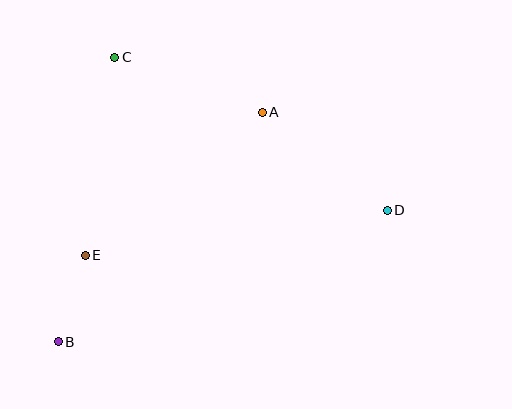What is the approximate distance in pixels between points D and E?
The distance between D and E is approximately 305 pixels.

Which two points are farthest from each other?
Points B and D are farthest from each other.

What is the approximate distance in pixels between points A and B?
The distance between A and B is approximately 307 pixels.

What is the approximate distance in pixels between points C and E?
The distance between C and E is approximately 200 pixels.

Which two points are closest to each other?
Points B and E are closest to each other.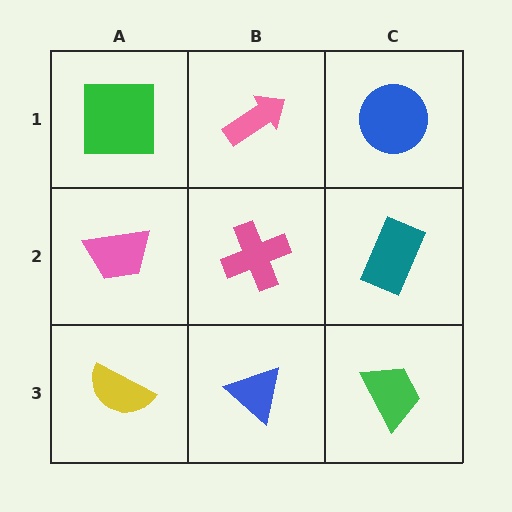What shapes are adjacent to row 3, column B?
A pink cross (row 2, column B), a yellow semicircle (row 3, column A), a green trapezoid (row 3, column C).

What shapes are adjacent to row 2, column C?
A blue circle (row 1, column C), a green trapezoid (row 3, column C), a pink cross (row 2, column B).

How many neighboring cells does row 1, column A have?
2.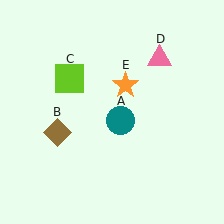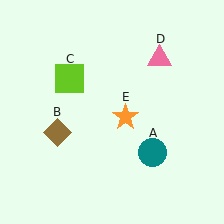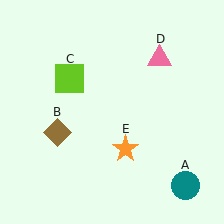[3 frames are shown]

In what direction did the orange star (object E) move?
The orange star (object E) moved down.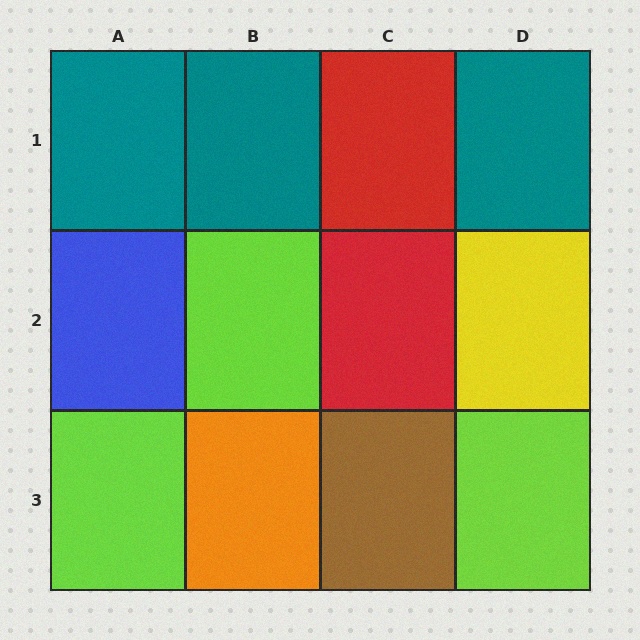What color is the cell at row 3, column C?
Brown.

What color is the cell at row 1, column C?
Red.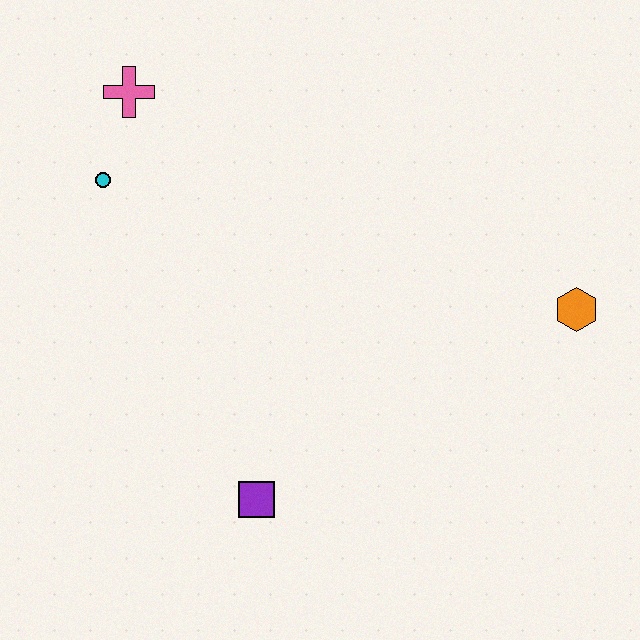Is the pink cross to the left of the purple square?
Yes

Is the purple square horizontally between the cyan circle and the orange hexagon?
Yes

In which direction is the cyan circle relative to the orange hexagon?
The cyan circle is to the left of the orange hexagon.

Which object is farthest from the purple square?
The pink cross is farthest from the purple square.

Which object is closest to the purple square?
The cyan circle is closest to the purple square.